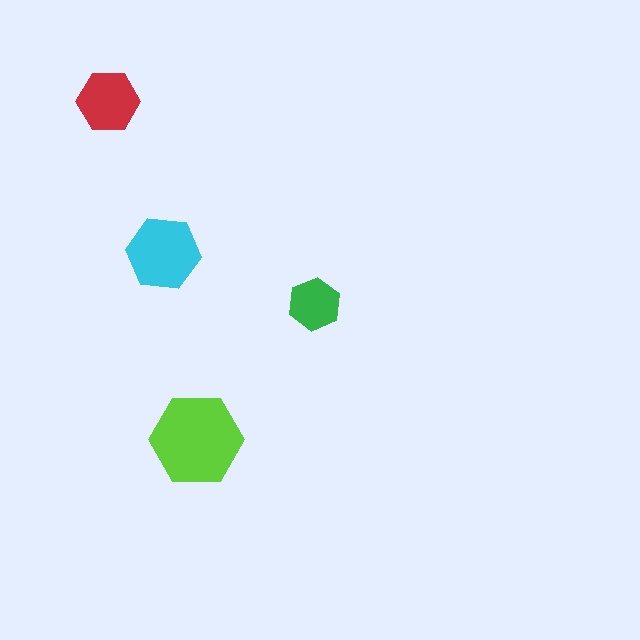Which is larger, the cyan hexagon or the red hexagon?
The cyan one.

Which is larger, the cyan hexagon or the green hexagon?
The cyan one.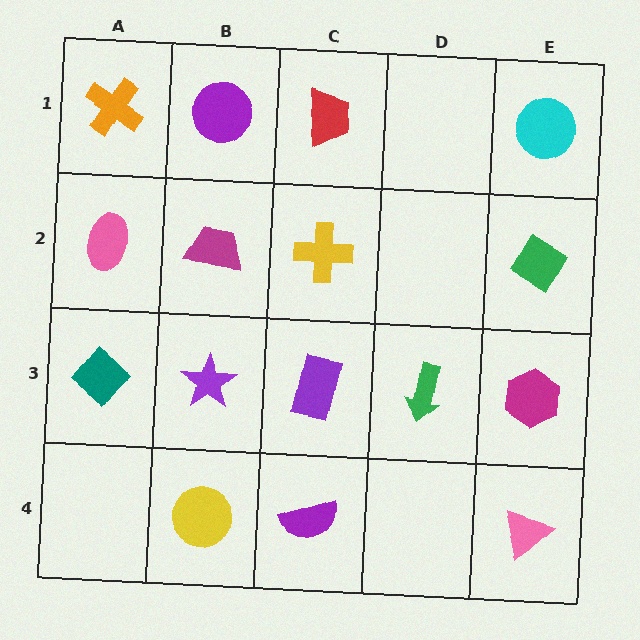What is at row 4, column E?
A pink triangle.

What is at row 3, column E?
A magenta hexagon.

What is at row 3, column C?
A purple rectangle.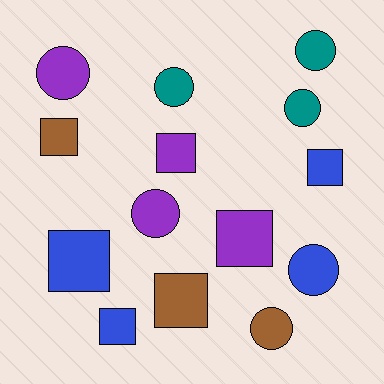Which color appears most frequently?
Purple, with 4 objects.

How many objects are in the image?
There are 14 objects.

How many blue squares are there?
There are 3 blue squares.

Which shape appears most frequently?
Circle, with 7 objects.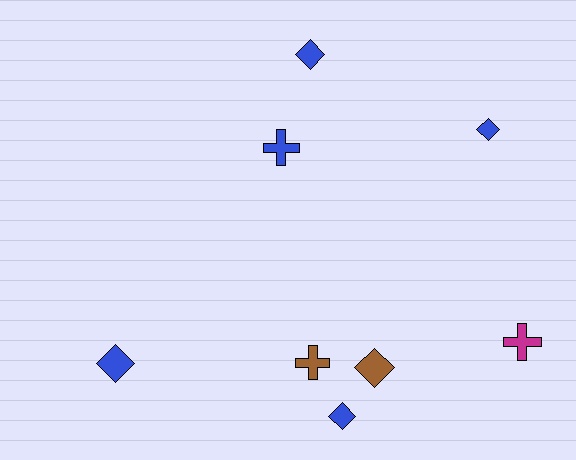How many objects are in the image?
There are 8 objects.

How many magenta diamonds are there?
There are no magenta diamonds.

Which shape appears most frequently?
Diamond, with 5 objects.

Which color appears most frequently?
Blue, with 5 objects.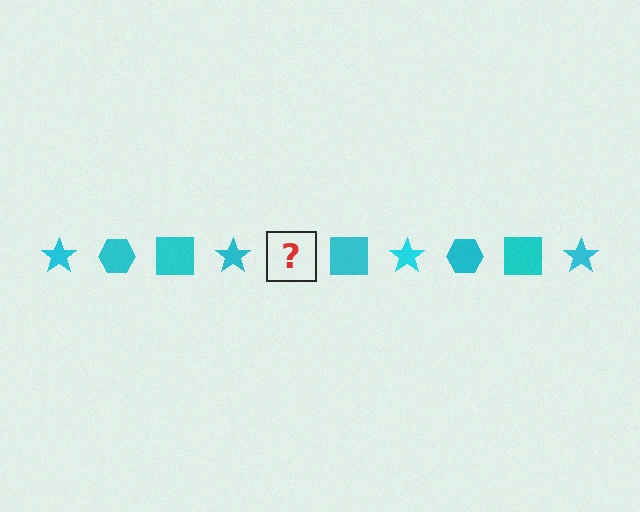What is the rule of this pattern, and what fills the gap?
The rule is that the pattern cycles through star, hexagon, square shapes in cyan. The gap should be filled with a cyan hexagon.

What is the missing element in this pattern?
The missing element is a cyan hexagon.